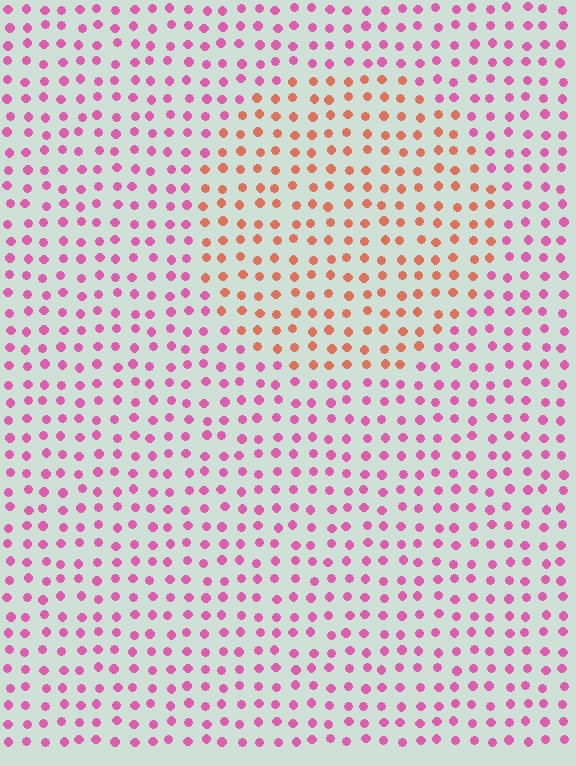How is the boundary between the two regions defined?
The boundary is defined purely by a slight shift in hue (about 48 degrees). Spacing, size, and orientation are identical on both sides.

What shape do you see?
I see a circle.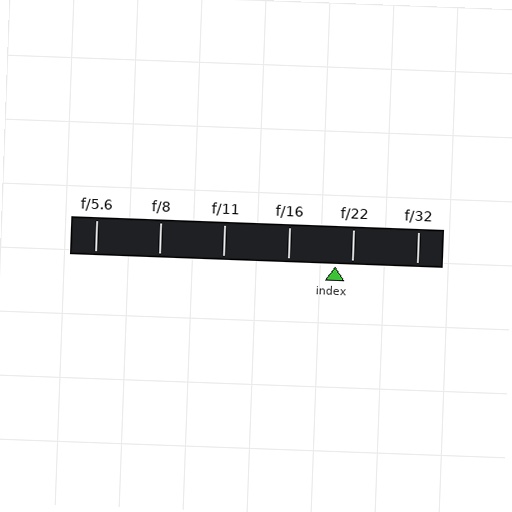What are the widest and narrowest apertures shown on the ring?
The widest aperture shown is f/5.6 and the narrowest is f/32.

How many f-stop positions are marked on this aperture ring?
There are 6 f-stop positions marked.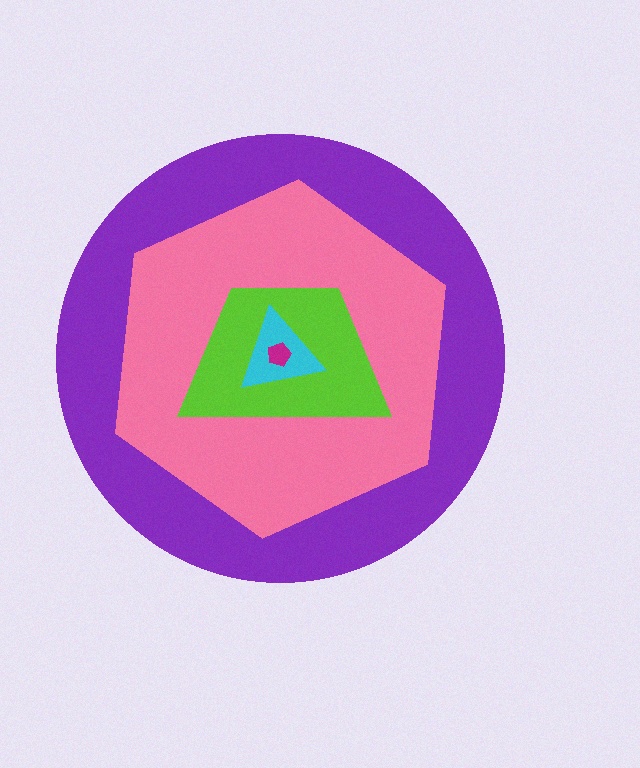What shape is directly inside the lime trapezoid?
The cyan triangle.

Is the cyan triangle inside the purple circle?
Yes.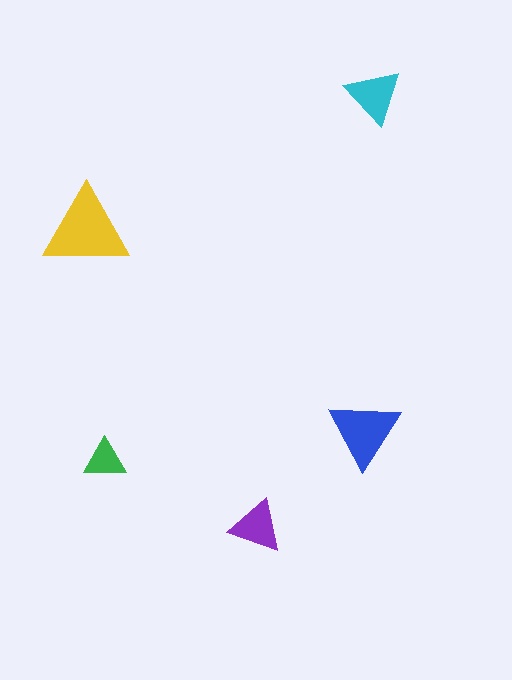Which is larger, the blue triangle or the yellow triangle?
The yellow one.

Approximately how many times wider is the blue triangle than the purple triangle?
About 1.5 times wider.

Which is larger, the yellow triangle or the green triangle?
The yellow one.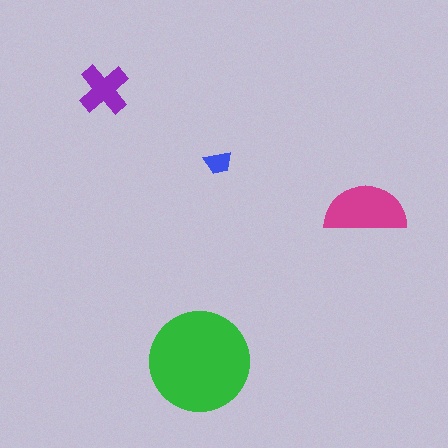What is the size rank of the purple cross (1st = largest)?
3rd.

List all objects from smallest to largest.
The blue trapezoid, the purple cross, the magenta semicircle, the green circle.